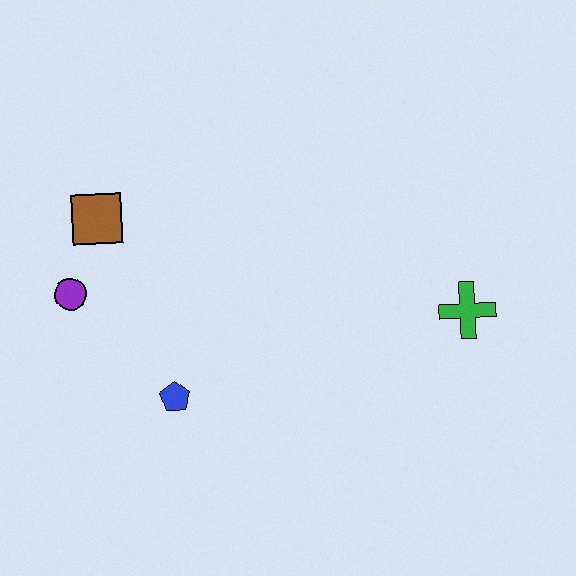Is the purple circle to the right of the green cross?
No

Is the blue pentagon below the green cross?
Yes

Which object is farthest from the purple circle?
The green cross is farthest from the purple circle.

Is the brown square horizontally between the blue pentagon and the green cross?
No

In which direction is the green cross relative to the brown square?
The green cross is to the right of the brown square.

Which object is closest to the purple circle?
The brown square is closest to the purple circle.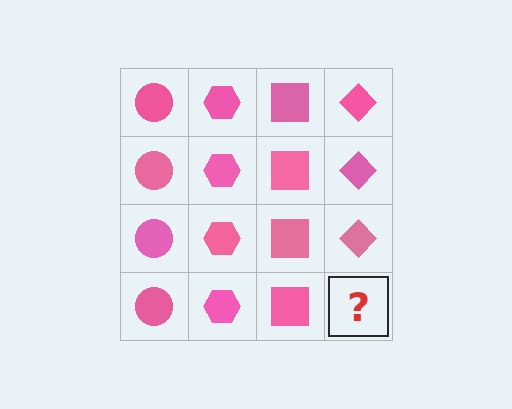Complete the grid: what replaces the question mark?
The question mark should be replaced with a pink diamond.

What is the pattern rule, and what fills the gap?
The rule is that each column has a consistent shape. The gap should be filled with a pink diamond.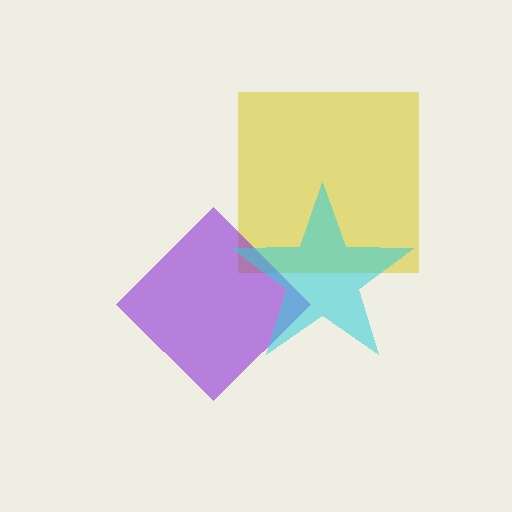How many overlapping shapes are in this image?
There are 3 overlapping shapes in the image.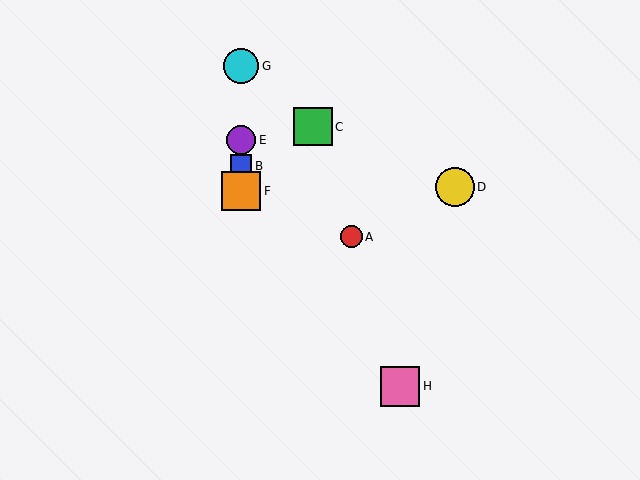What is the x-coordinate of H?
Object H is at x≈400.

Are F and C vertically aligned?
No, F is at x≈241 and C is at x≈313.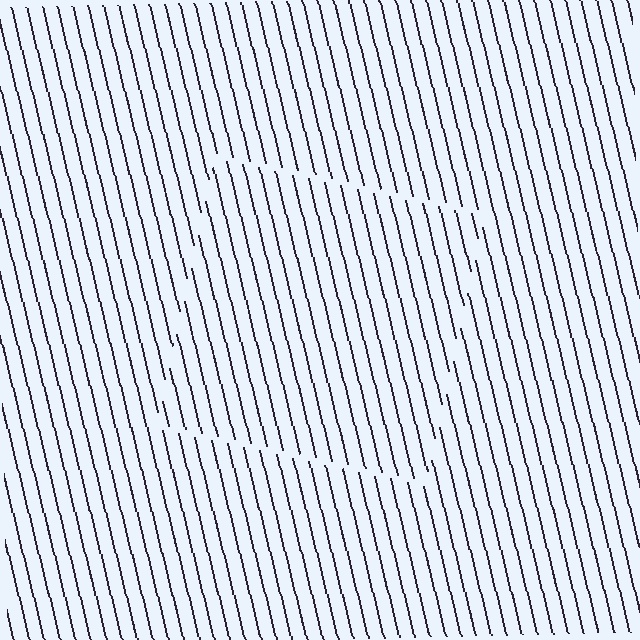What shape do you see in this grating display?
An illusory square. The interior of the shape contains the same grating, shifted by half a period — the contour is defined by the phase discontinuity where line-ends from the inner and outer gratings abut.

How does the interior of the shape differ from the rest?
The interior of the shape contains the same grating, shifted by half a period — the contour is defined by the phase discontinuity where line-ends from the inner and outer gratings abut.